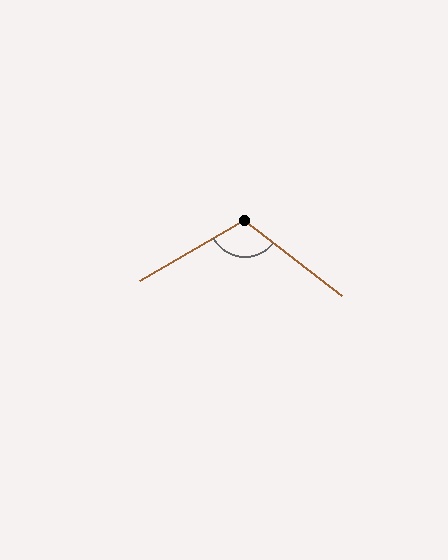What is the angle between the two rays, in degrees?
Approximately 112 degrees.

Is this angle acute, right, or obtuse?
It is obtuse.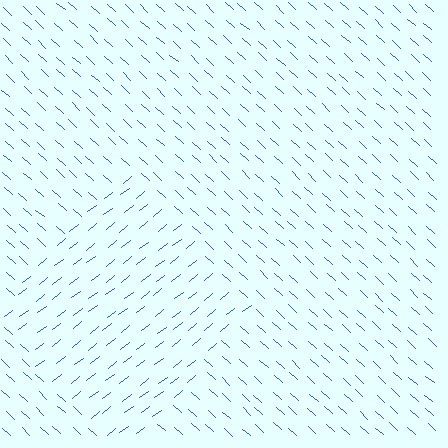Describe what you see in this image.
The image is filled with small blue line segments. A diamond region in the image has lines oriented differently from the surrounding lines, creating a visible texture boundary.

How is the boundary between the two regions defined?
The boundary is defined purely by a change in line orientation (approximately 80 degrees difference). All lines are the same color and thickness.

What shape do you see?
I see a diamond.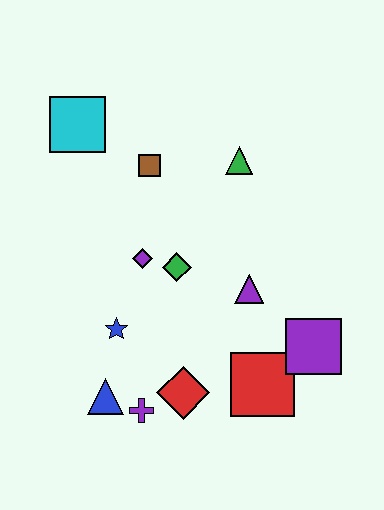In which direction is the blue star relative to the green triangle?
The blue star is below the green triangle.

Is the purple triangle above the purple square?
Yes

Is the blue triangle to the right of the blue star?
No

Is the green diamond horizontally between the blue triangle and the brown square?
No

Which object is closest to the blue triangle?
The purple cross is closest to the blue triangle.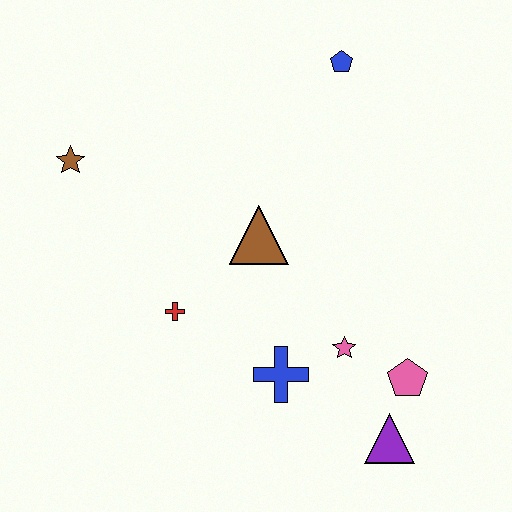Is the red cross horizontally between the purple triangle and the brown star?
Yes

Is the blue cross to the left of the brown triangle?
No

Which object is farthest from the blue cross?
The blue pentagon is farthest from the blue cross.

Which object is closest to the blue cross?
The pink star is closest to the blue cross.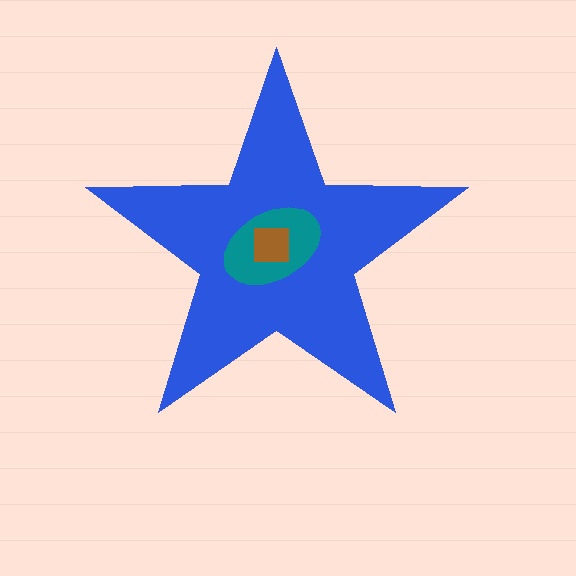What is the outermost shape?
The blue star.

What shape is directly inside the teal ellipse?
The brown square.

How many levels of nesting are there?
3.